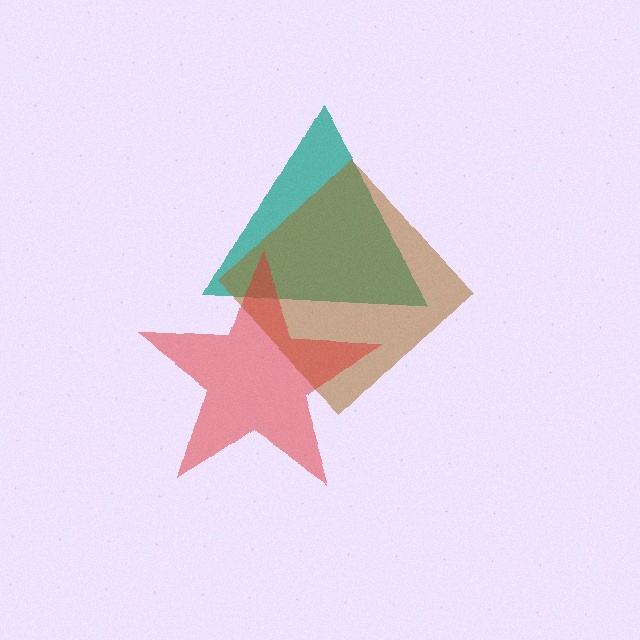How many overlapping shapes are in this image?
There are 3 overlapping shapes in the image.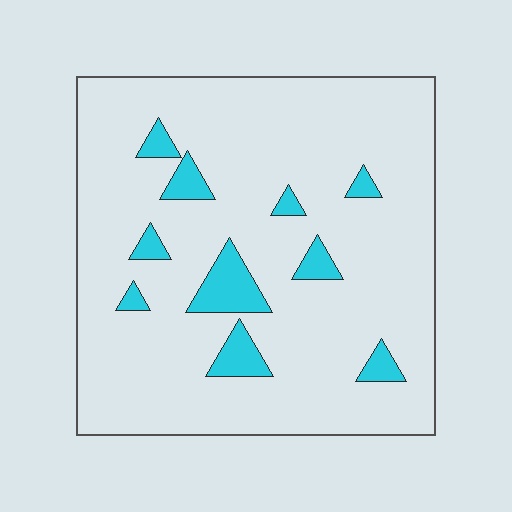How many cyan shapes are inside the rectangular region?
10.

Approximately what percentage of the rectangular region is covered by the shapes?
Approximately 10%.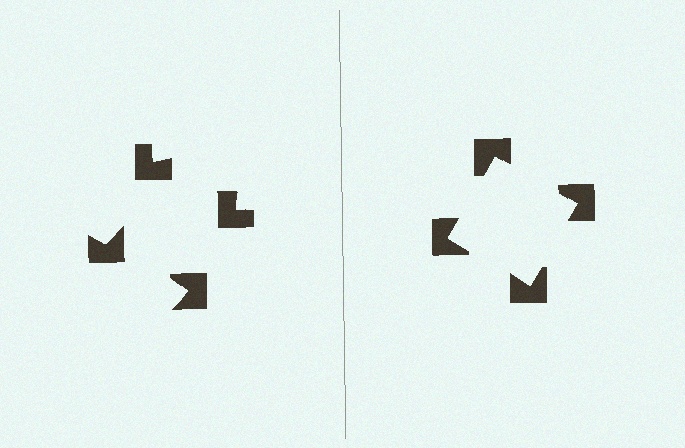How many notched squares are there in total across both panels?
8 — 4 on each side.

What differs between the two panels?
The notched squares are positioned identically on both sides; only the wedge orientations differ. On the right they align to a square; on the left they are misaligned.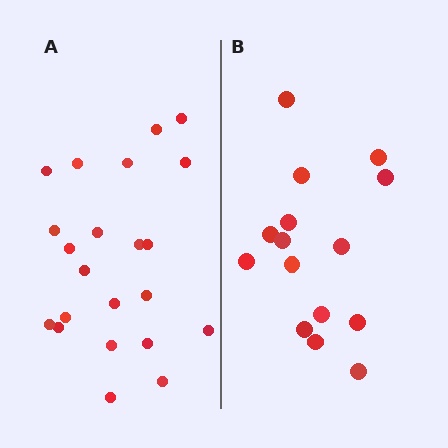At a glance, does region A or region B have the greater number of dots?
Region A (the left region) has more dots.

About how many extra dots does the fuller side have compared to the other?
Region A has roughly 8 or so more dots than region B.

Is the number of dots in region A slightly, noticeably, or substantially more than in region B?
Region A has substantially more. The ratio is roughly 1.5 to 1.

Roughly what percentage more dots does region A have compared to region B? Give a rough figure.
About 45% more.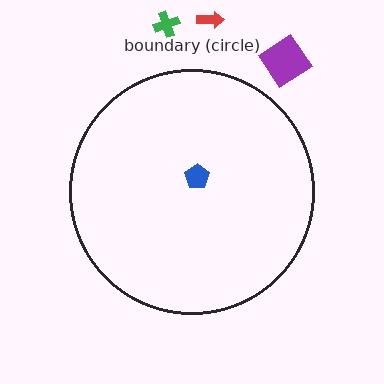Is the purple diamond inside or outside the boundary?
Outside.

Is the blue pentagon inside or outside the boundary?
Inside.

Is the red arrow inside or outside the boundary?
Outside.